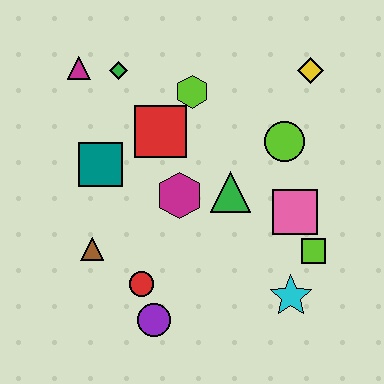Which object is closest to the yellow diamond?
The lime circle is closest to the yellow diamond.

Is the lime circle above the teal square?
Yes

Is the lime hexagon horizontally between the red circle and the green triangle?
Yes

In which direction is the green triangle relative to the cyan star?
The green triangle is above the cyan star.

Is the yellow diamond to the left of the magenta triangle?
No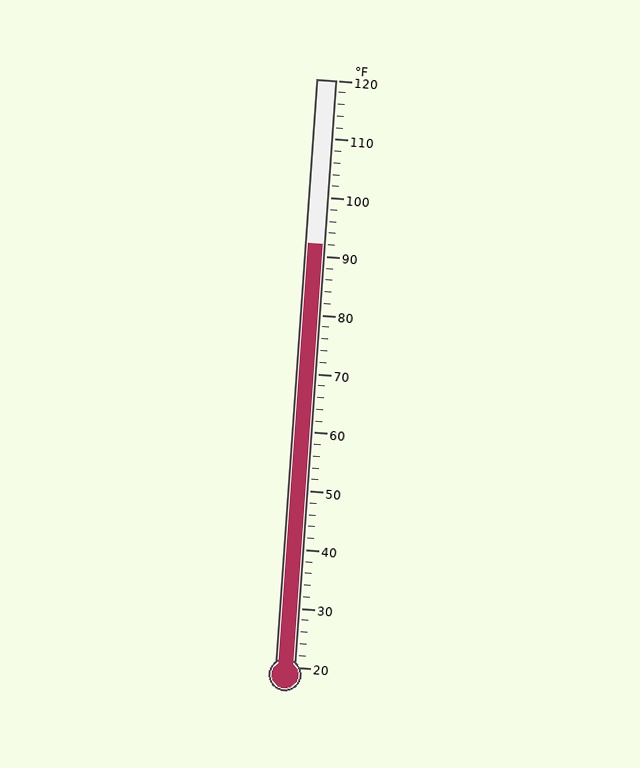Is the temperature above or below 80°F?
The temperature is above 80°F.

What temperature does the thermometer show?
The thermometer shows approximately 92°F.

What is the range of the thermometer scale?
The thermometer scale ranges from 20°F to 120°F.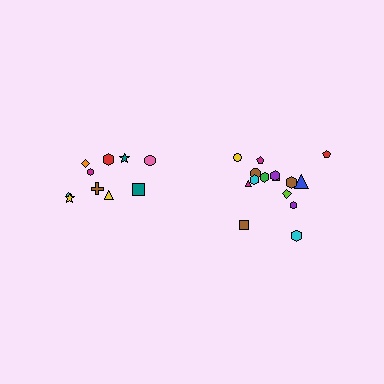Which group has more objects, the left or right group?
The right group.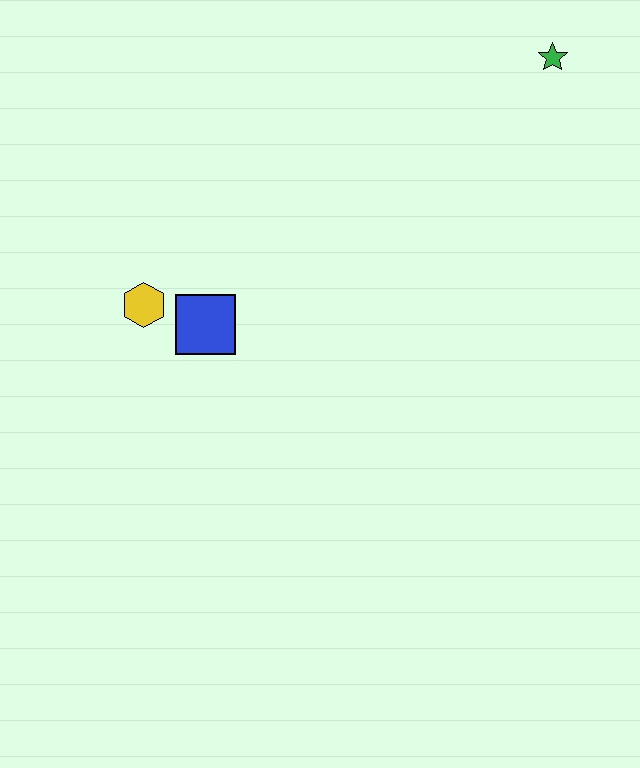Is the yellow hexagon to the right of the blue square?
No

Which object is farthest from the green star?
The yellow hexagon is farthest from the green star.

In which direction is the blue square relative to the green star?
The blue square is to the left of the green star.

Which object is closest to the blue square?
The yellow hexagon is closest to the blue square.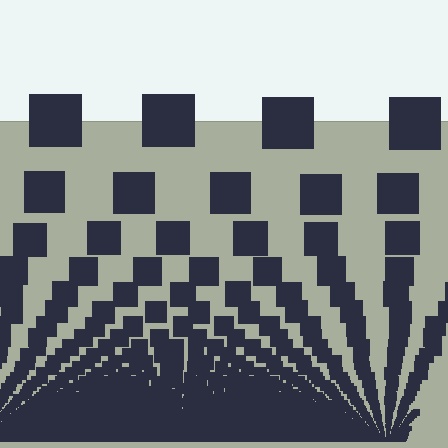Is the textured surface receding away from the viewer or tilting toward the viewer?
The surface appears to tilt toward the viewer. Texture elements get larger and sparser toward the top.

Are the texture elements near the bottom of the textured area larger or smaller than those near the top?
Smaller. The gradient is inverted — elements near the bottom are smaller and denser.